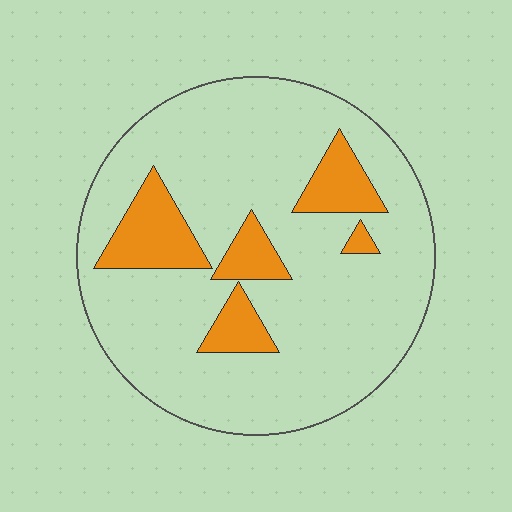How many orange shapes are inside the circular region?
5.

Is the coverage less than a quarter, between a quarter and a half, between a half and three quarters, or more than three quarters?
Less than a quarter.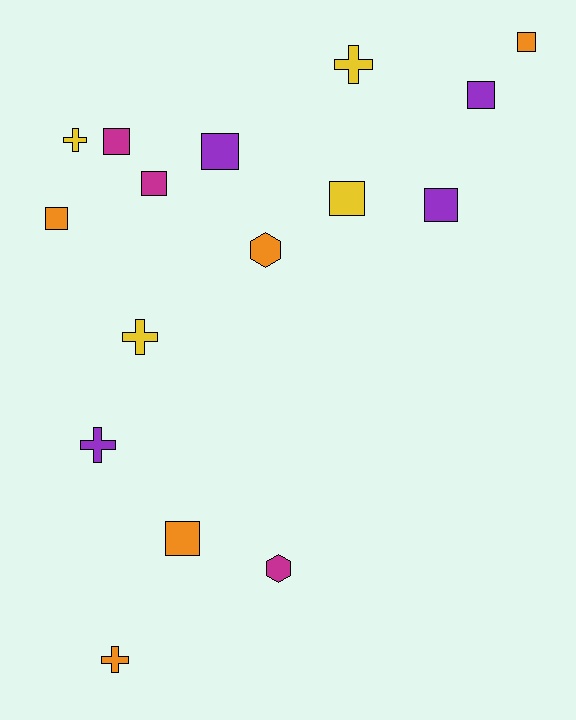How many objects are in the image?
There are 16 objects.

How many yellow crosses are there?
There are 3 yellow crosses.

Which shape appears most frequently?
Square, with 9 objects.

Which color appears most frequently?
Orange, with 5 objects.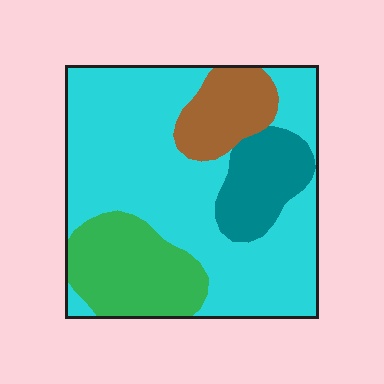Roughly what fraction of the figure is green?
Green takes up between a sixth and a third of the figure.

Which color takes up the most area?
Cyan, at roughly 60%.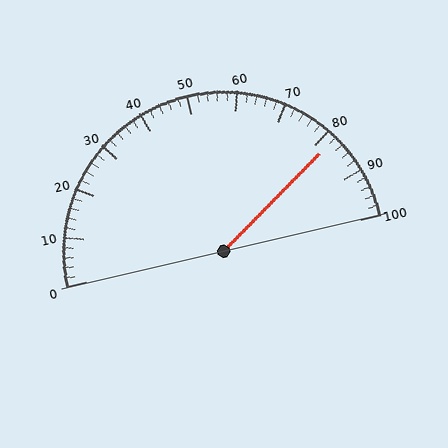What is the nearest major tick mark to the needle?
The nearest major tick mark is 80.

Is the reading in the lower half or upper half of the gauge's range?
The reading is in the upper half of the range (0 to 100).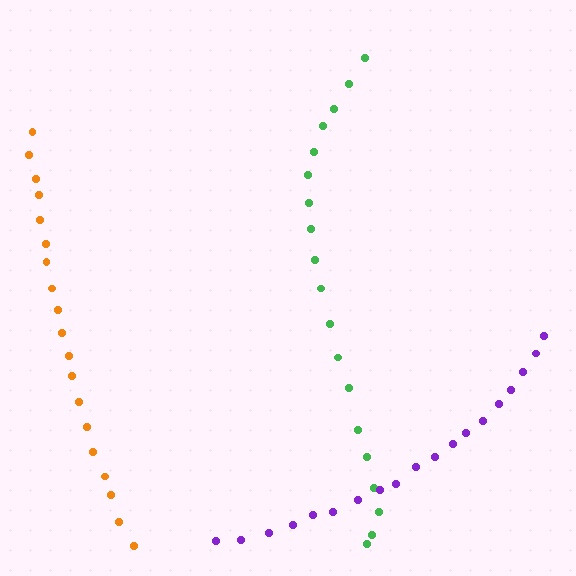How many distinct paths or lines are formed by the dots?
There are 3 distinct paths.